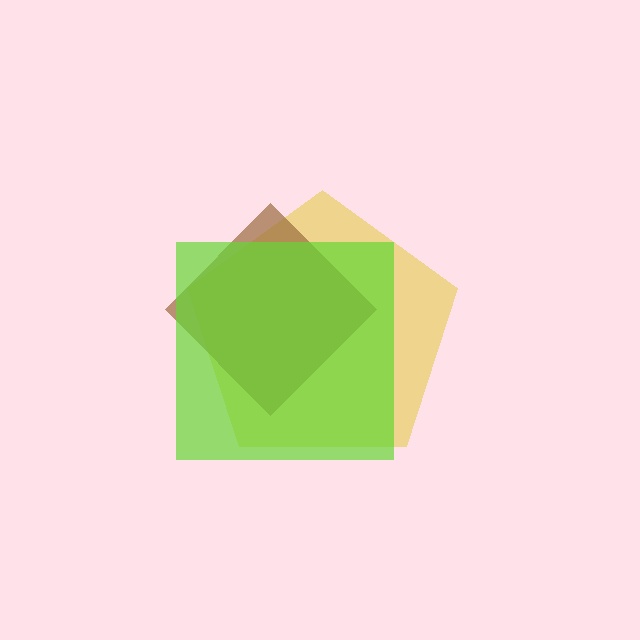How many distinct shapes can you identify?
There are 3 distinct shapes: a yellow pentagon, a brown diamond, a lime square.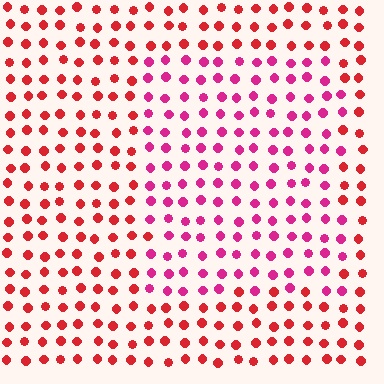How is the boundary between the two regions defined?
The boundary is defined purely by a slight shift in hue (about 32 degrees). Spacing, size, and orientation are identical on both sides.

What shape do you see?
I see a rectangle.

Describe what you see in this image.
The image is filled with small red elements in a uniform arrangement. A rectangle-shaped region is visible where the elements are tinted to a slightly different hue, forming a subtle color boundary.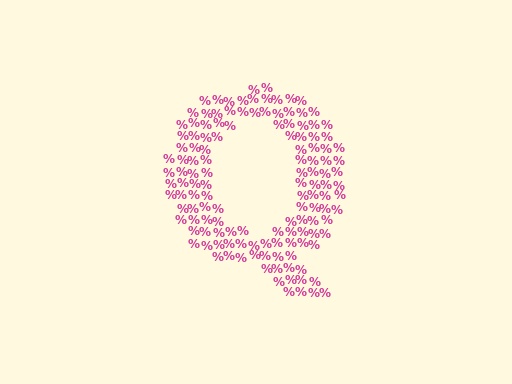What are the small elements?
The small elements are percent signs.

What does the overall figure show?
The overall figure shows the letter Q.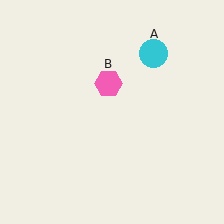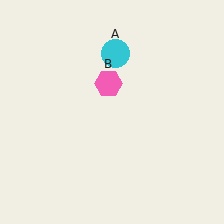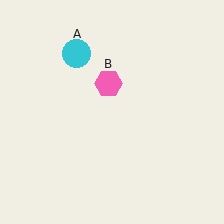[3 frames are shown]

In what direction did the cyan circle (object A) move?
The cyan circle (object A) moved left.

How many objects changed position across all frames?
1 object changed position: cyan circle (object A).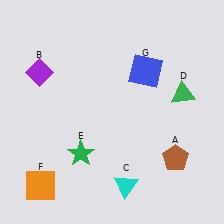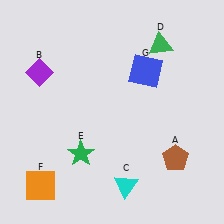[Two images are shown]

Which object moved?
The green triangle (D) moved up.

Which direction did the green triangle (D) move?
The green triangle (D) moved up.